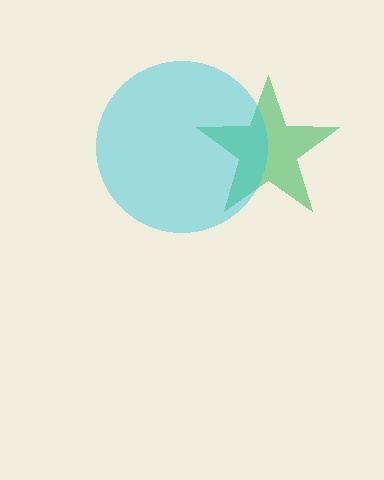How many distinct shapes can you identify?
There are 2 distinct shapes: a green star, a cyan circle.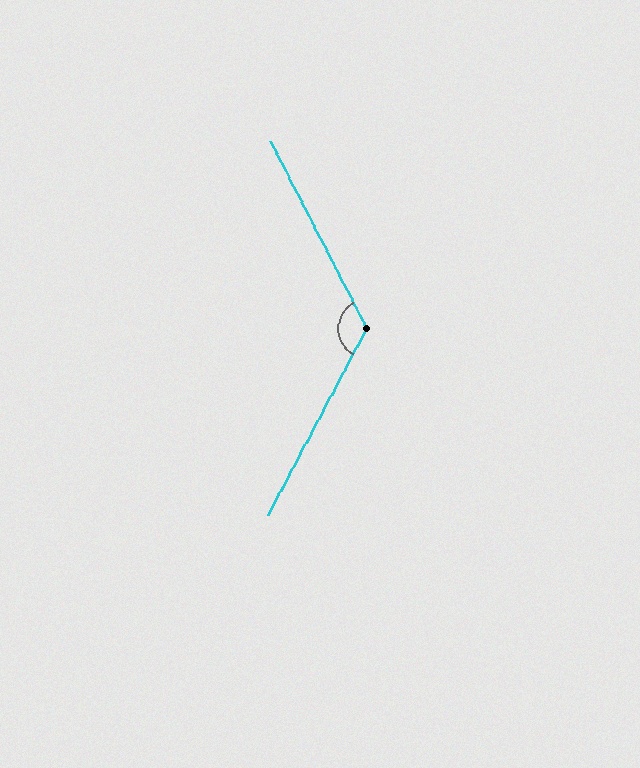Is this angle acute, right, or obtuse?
It is obtuse.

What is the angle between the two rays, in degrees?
Approximately 125 degrees.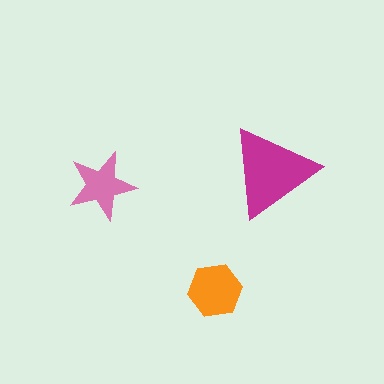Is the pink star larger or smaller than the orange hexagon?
Smaller.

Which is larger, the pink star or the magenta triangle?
The magenta triangle.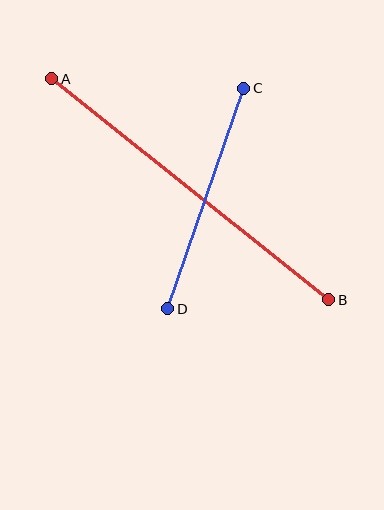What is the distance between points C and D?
The distance is approximately 233 pixels.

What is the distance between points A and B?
The distance is approximately 354 pixels.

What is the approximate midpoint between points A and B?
The midpoint is at approximately (190, 189) pixels.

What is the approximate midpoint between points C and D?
The midpoint is at approximately (206, 199) pixels.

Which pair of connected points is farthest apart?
Points A and B are farthest apart.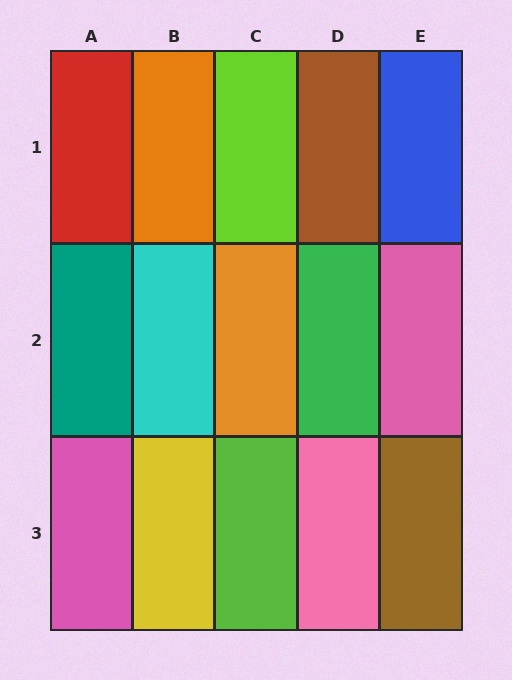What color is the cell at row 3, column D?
Pink.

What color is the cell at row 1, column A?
Red.